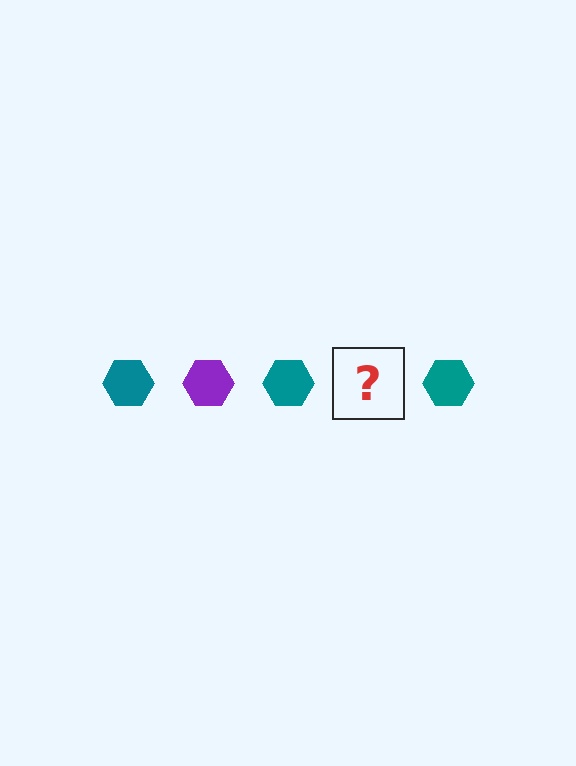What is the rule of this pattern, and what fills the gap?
The rule is that the pattern cycles through teal, purple hexagons. The gap should be filled with a purple hexagon.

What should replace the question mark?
The question mark should be replaced with a purple hexagon.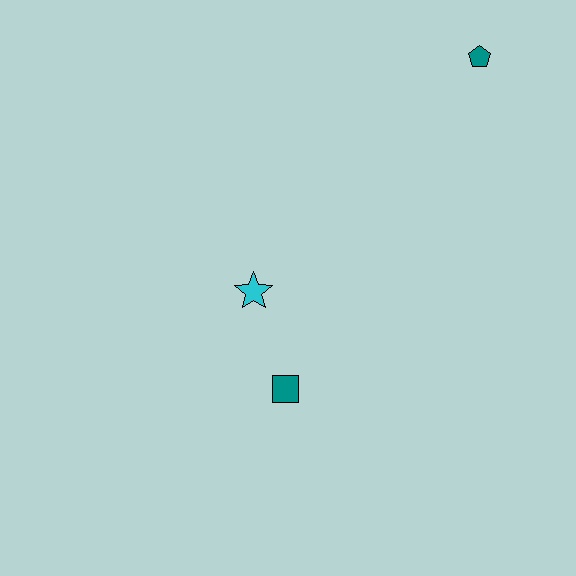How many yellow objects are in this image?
There are no yellow objects.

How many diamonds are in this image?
There are no diamonds.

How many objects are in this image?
There are 3 objects.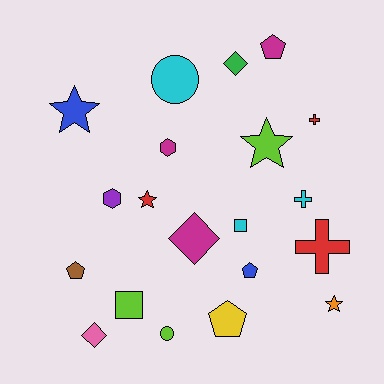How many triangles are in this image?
There are no triangles.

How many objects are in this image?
There are 20 objects.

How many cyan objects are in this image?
There are 3 cyan objects.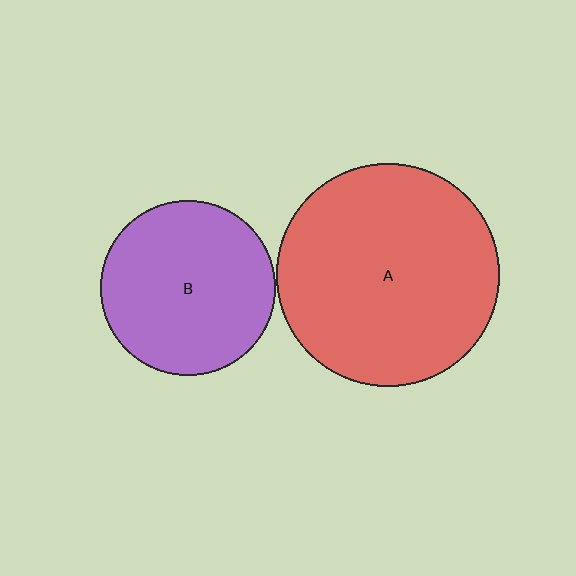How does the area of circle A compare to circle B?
Approximately 1.6 times.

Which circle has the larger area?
Circle A (red).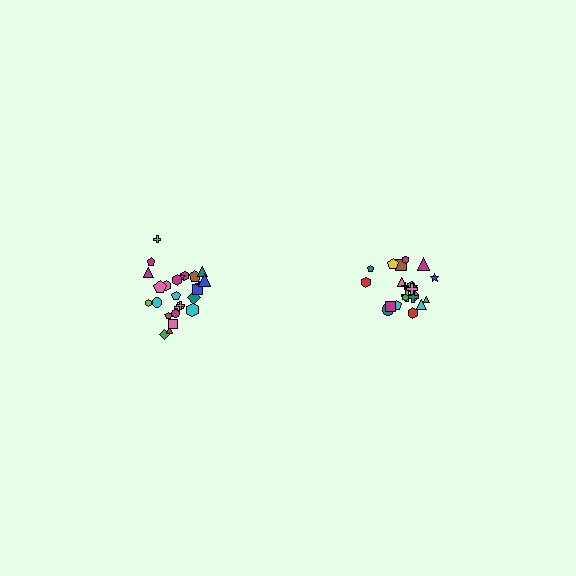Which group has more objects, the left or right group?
The left group.